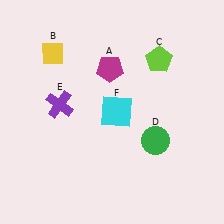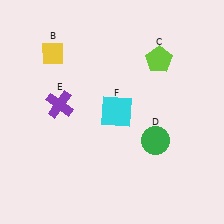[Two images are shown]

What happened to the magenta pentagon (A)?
The magenta pentagon (A) was removed in Image 2. It was in the top-left area of Image 1.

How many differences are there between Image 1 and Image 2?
There is 1 difference between the two images.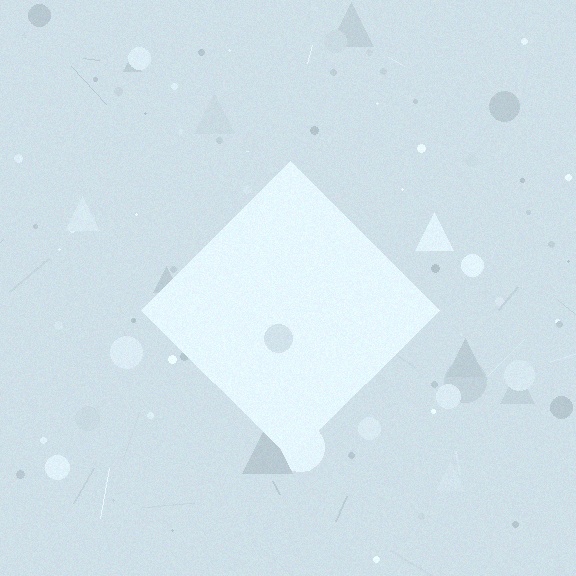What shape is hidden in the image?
A diamond is hidden in the image.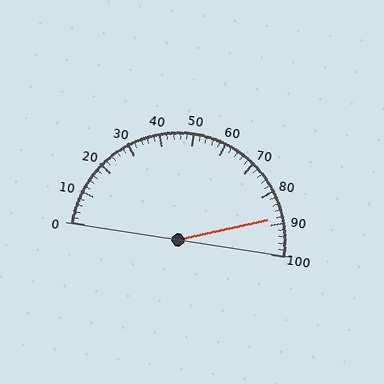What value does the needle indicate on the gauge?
The needle indicates approximately 88.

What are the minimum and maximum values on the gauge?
The gauge ranges from 0 to 100.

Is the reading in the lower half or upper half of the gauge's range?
The reading is in the upper half of the range (0 to 100).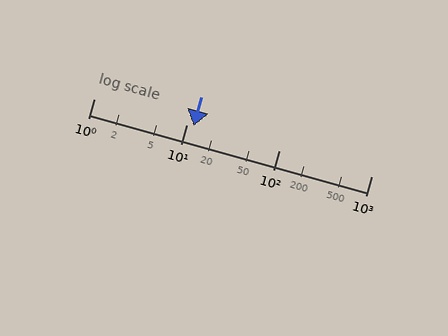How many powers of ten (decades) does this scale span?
The scale spans 3 decades, from 1 to 1000.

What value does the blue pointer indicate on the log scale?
The pointer indicates approximately 12.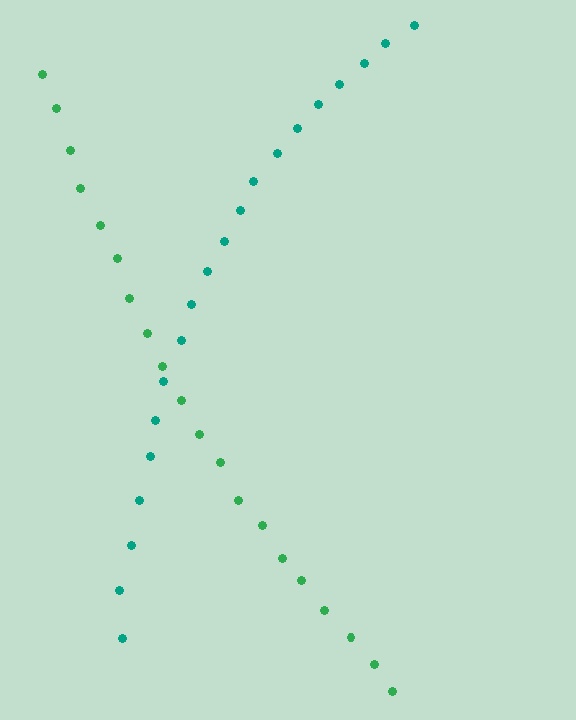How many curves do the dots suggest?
There are 2 distinct paths.